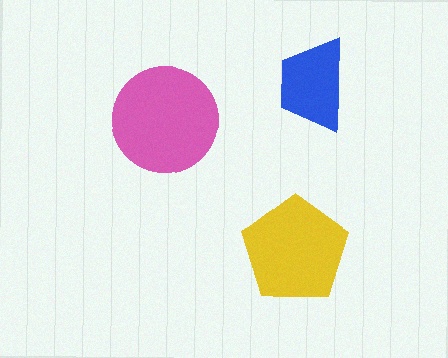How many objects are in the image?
There are 3 objects in the image.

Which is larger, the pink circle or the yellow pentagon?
The pink circle.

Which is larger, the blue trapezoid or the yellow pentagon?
The yellow pentagon.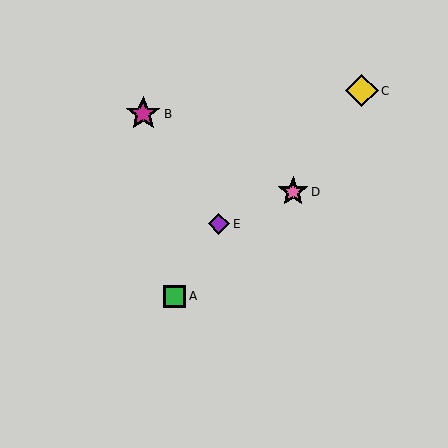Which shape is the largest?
The magenta star (labeled B) is the largest.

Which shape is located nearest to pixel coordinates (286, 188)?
The pink star (labeled D) at (293, 192) is nearest to that location.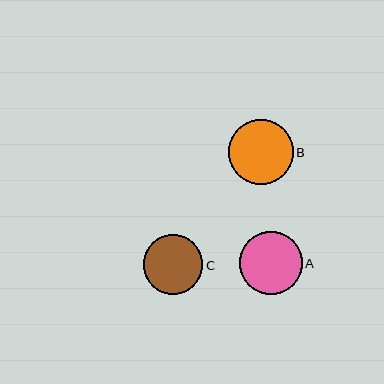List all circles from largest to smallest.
From largest to smallest: B, A, C.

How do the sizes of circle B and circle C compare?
Circle B and circle C are approximately the same size.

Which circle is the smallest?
Circle C is the smallest with a size of approximately 60 pixels.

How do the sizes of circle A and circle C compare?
Circle A and circle C are approximately the same size.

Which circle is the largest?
Circle B is the largest with a size of approximately 65 pixels.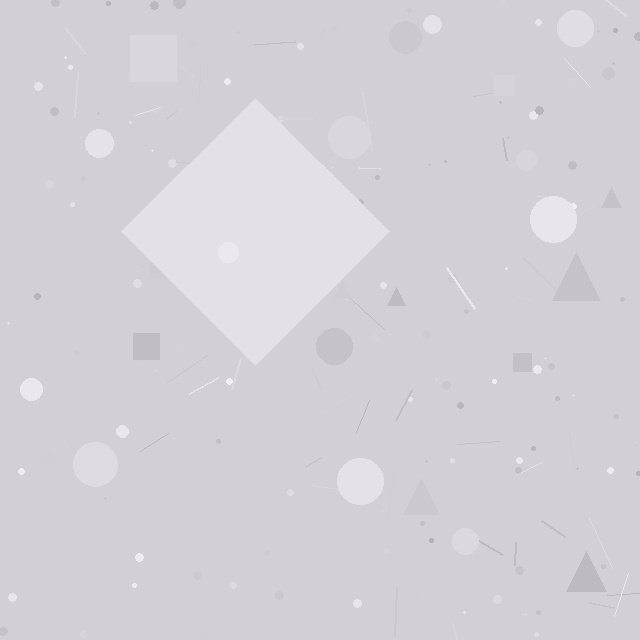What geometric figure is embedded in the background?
A diamond is embedded in the background.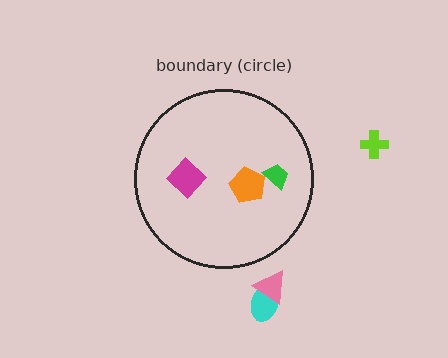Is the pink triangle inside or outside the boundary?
Outside.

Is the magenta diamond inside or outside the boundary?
Inside.